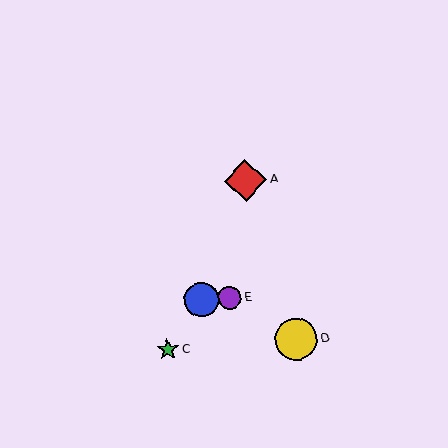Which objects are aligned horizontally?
Objects B, E are aligned horizontally.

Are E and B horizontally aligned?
Yes, both are at y≈298.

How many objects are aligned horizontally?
2 objects (B, E) are aligned horizontally.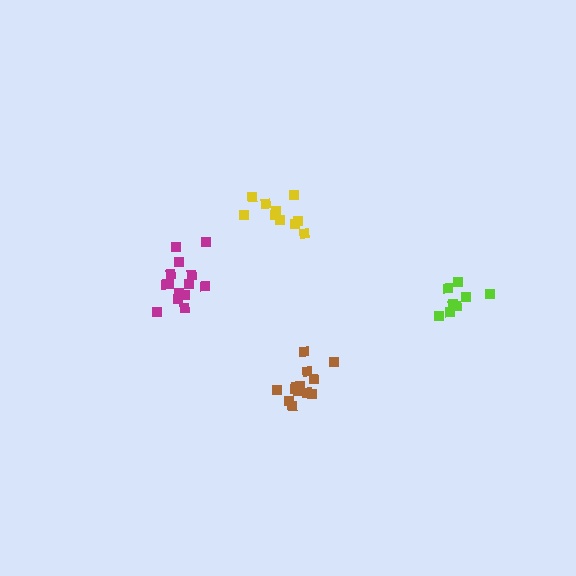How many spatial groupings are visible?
There are 4 spatial groupings.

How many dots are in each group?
Group 1: 10 dots, Group 2: 13 dots, Group 3: 15 dots, Group 4: 9 dots (47 total).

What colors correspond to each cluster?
The clusters are colored: yellow, brown, magenta, lime.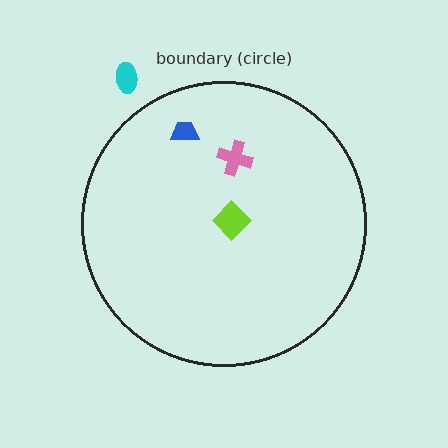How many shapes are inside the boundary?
3 inside, 1 outside.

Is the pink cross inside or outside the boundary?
Inside.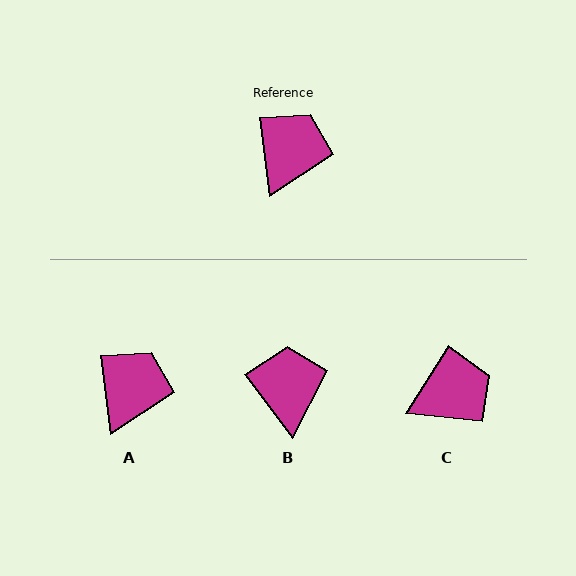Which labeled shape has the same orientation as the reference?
A.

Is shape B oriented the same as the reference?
No, it is off by about 30 degrees.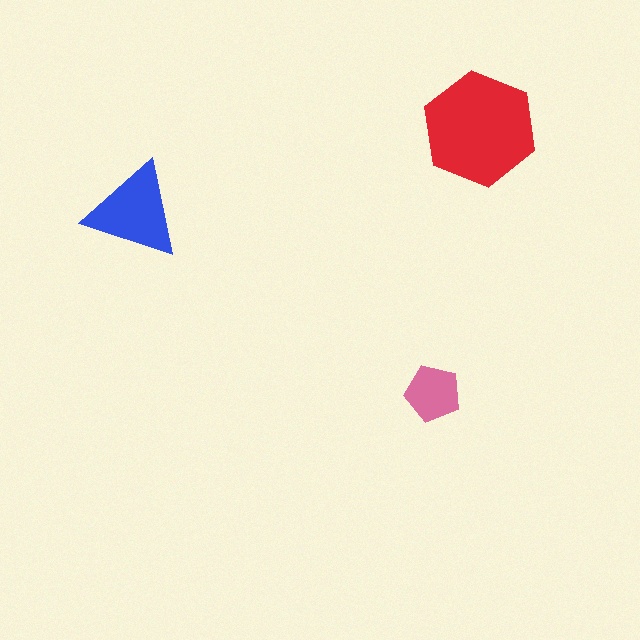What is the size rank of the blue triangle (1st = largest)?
2nd.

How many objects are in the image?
There are 3 objects in the image.